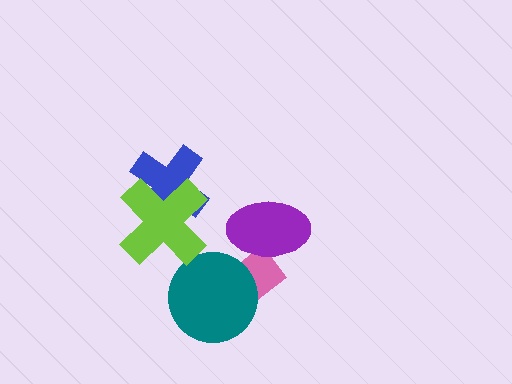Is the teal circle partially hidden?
No, no other shape covers it.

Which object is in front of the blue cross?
The lime cross is in front of the blue cross.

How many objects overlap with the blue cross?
1 object overlaps with the blue cross.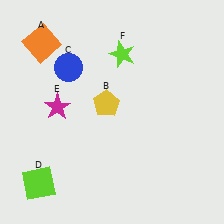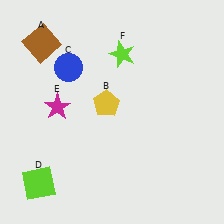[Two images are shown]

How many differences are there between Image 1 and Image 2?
There is 1 difference between the two images.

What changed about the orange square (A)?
In Image 1, A is orange. In Image 2, it changed to brown.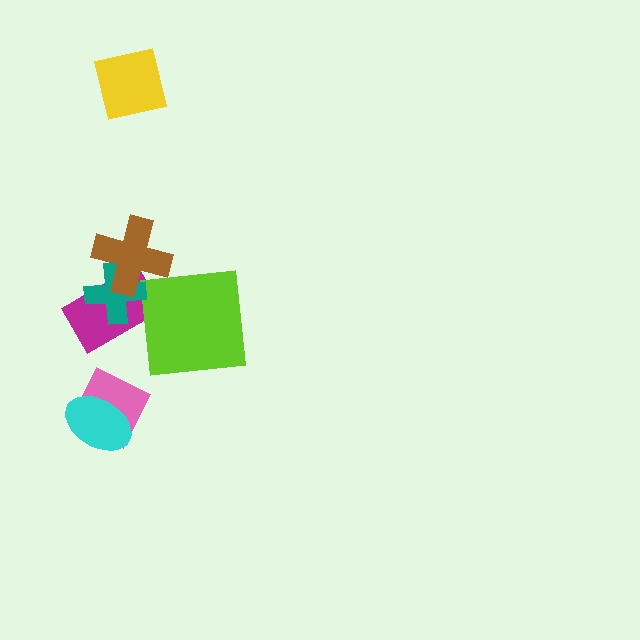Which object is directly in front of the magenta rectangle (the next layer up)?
The teal cross is directly in front of the magenta rectangle.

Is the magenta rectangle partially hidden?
Yes, it is partially covered by another shape.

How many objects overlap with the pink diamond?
1 object overlaps with the pink diamond.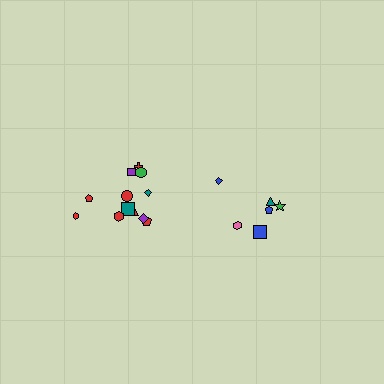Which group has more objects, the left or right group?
The left group.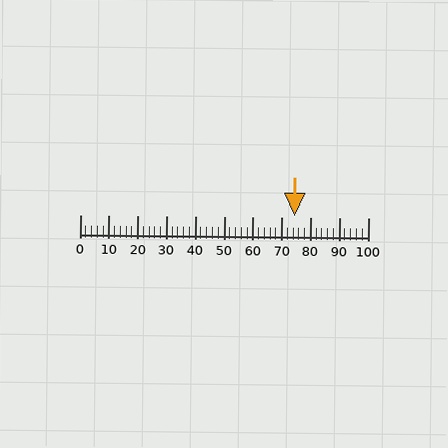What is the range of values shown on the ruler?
The ruler shows values from 0 to 100.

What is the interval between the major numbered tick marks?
The major tick marks are spaced 10 units apart.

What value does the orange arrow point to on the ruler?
The orange arrow points to approximately 75.